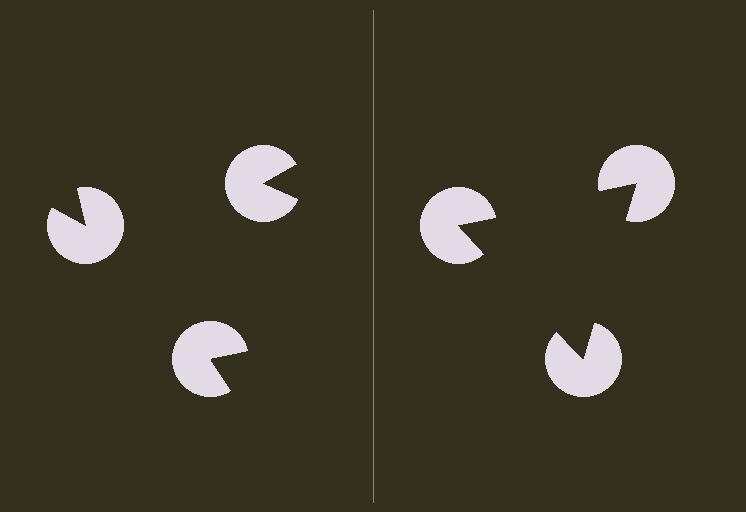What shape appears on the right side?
An illusory triangle.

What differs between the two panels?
The pac-man discs are positioned identically on both sides; only the wedge orientations differ. On the right they align to a triangle; on the left they are misaligned.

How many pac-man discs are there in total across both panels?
6 — 3 on each side.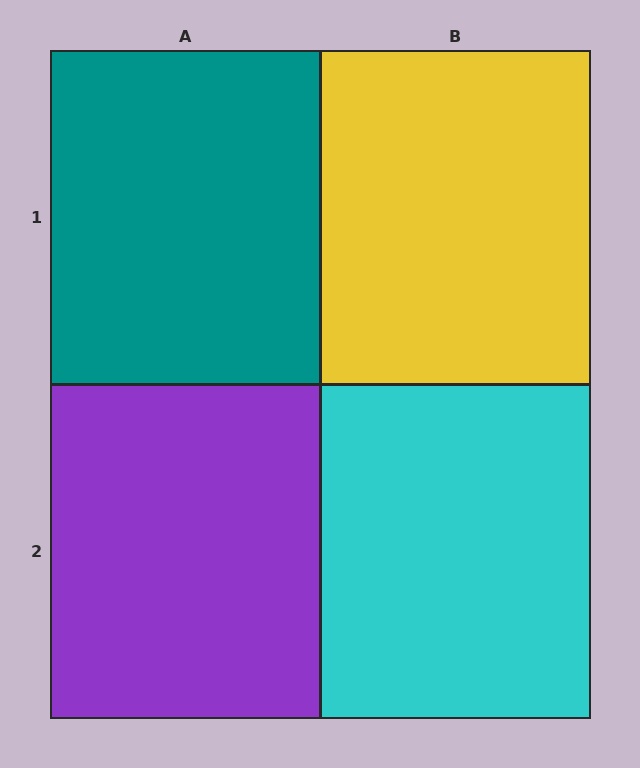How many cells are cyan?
1 cell is cyan.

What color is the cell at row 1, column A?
Teal.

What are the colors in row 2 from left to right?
Purple, cyan.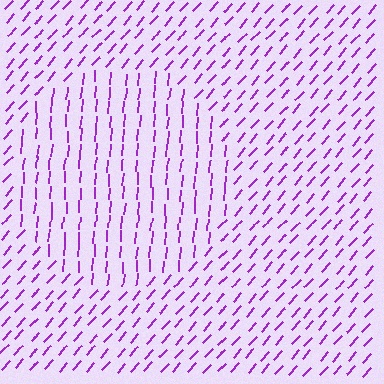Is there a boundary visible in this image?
Yes, there is a texture boundary formed by a change in line orientation.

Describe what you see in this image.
The image is filled with small purple line segments. A circle region in the image has lines oriented differently from the surrounding lines, creating a visible texture boundary.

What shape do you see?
I see a circle.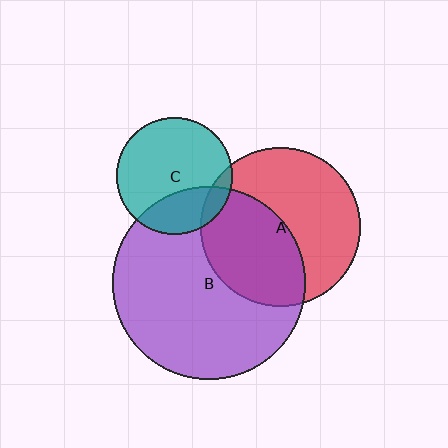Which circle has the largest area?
Circle B (purple).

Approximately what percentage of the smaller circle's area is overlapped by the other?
Approximately 10%.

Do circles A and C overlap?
Yes.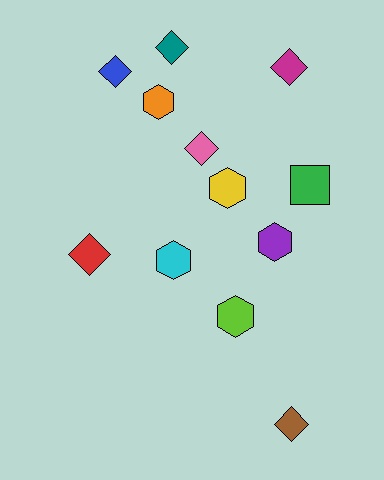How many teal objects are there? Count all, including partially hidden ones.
There is 1 teal object.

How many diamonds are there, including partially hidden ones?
There are 6 diamonds.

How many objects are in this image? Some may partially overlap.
There are 12 objects.